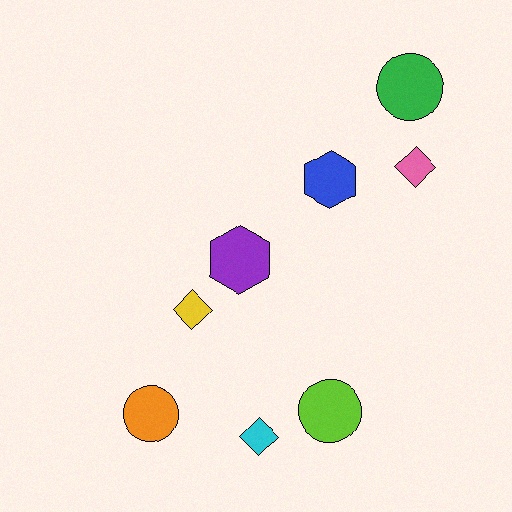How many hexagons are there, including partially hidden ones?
There are 2 hexagons.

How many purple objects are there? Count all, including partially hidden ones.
There is 1 purple object.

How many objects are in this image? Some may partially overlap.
There are 8 objects.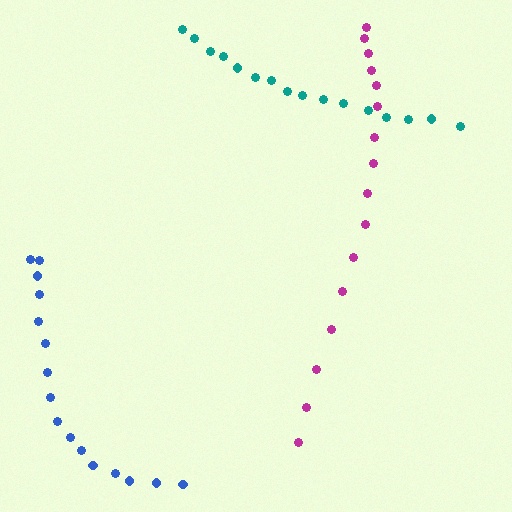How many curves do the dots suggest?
There are 3 distinct paths.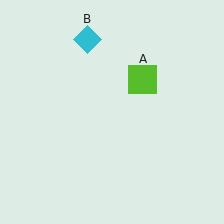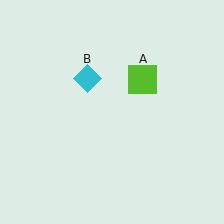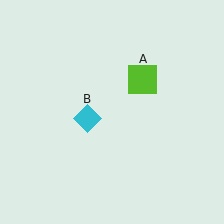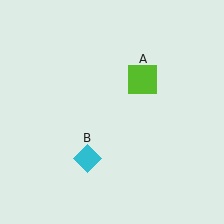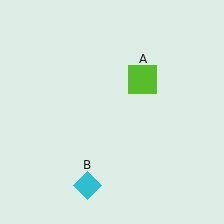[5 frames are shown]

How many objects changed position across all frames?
1 object changed position: cyan diamond (object B).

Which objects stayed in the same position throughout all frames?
Lime square (object A) remained stationary.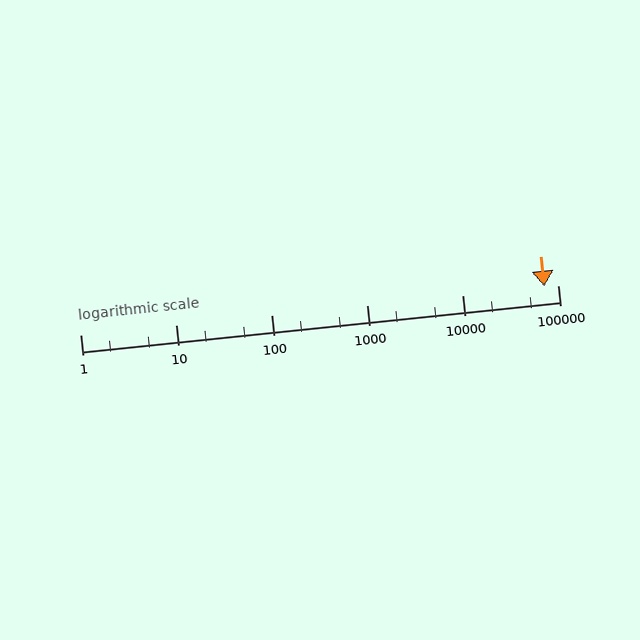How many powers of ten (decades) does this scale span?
The scale spans 5 decades, from 1 to 100000.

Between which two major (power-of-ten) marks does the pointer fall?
The pointer is between 10000 and 100000.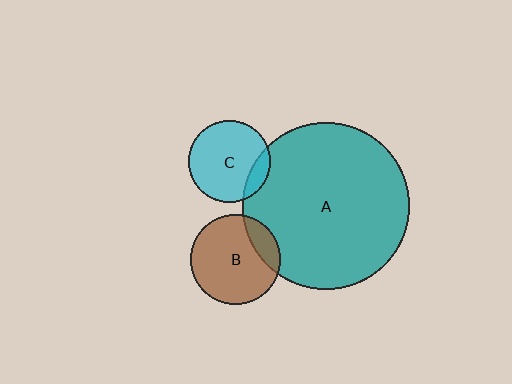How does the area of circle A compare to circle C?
Approximately 4.1 times.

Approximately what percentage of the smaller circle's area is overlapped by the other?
Approximately 15%.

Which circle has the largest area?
Circle A (teal).